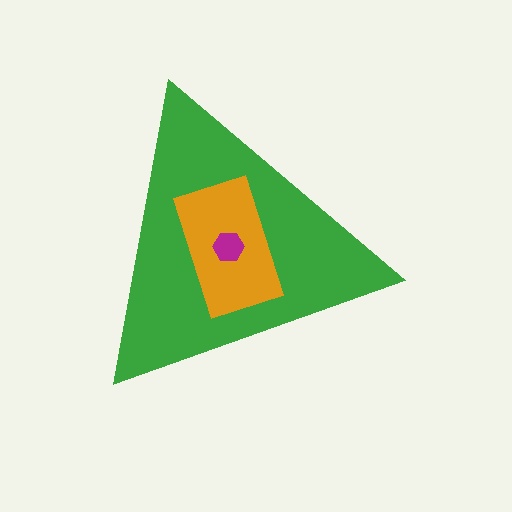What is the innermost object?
The magenta hexagon.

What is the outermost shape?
The green triangle.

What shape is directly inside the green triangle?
The orange rectangle.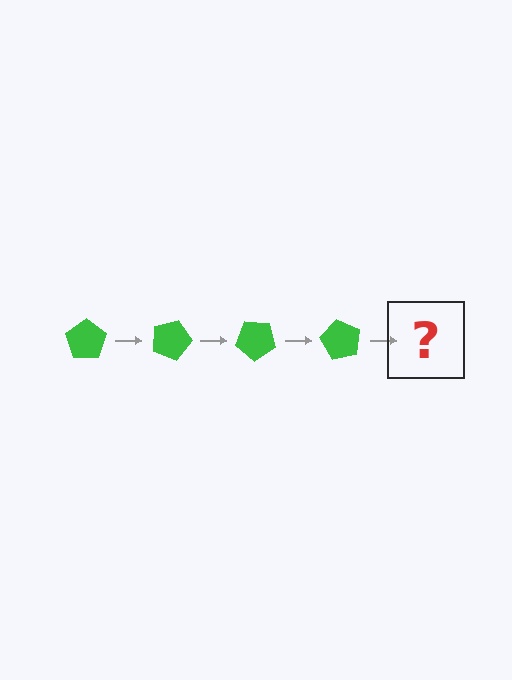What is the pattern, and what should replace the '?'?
The pattern is that the pentagon rotates 20 degrees each step. The '?' should be a green pentagon rotated 80 degrees.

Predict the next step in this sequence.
The next step is a green pentagon rotated 80 degrees.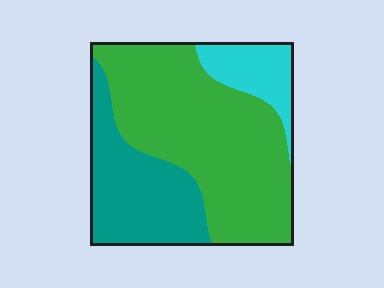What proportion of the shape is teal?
Teal covers 29% of the shape.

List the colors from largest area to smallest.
From largest to smallest: green, teal, cyan.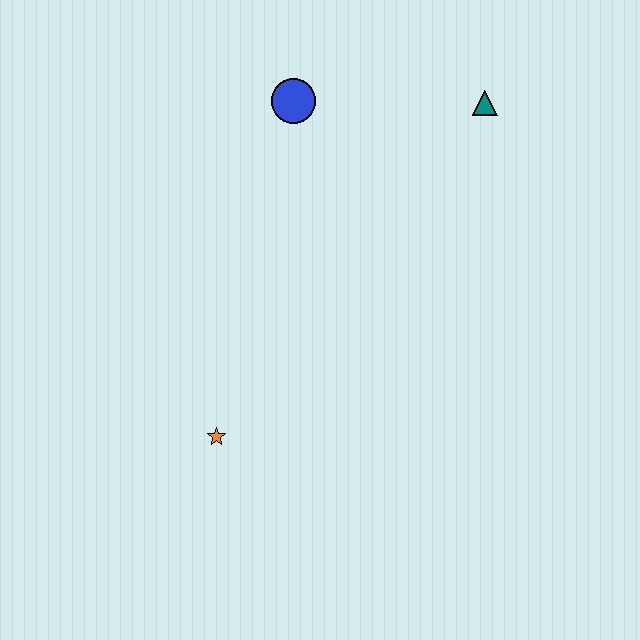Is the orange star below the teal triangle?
Yes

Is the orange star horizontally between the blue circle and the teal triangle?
No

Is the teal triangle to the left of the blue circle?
No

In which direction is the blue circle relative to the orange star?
The blue circle is above the orange star.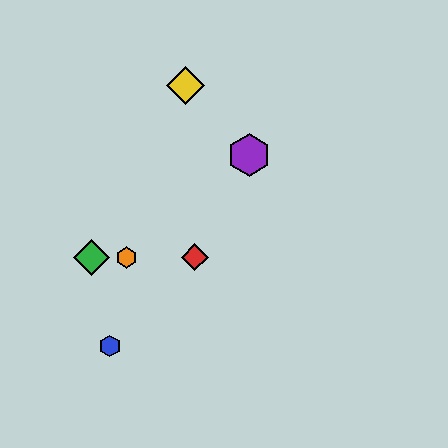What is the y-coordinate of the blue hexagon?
The blue hexagon is at y≈346.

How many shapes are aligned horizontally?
3 shapes (the red diamond, the green diamond, the orange hexagon) are aligned horizontally.